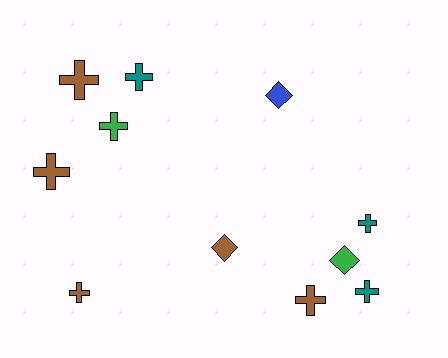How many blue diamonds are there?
There is 1 blue diamond.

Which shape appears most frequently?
Cross, with 8 objects.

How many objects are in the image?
There are 11 objects.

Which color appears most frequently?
Brown, with 5 objects.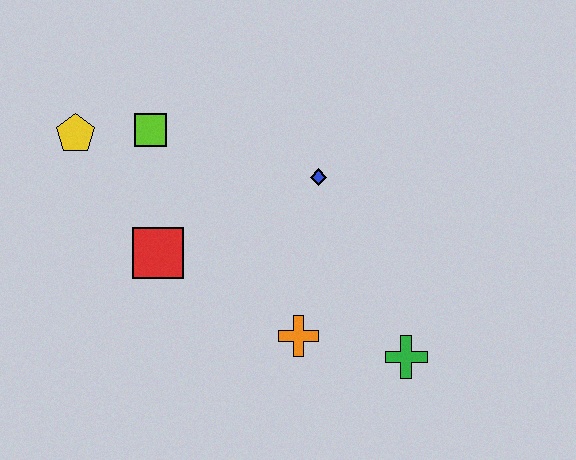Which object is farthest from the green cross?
The yellow pentagon is farthest from the green cross.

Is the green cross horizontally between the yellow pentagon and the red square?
No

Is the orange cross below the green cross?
No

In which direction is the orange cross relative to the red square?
The orange cross is to the right of the red square.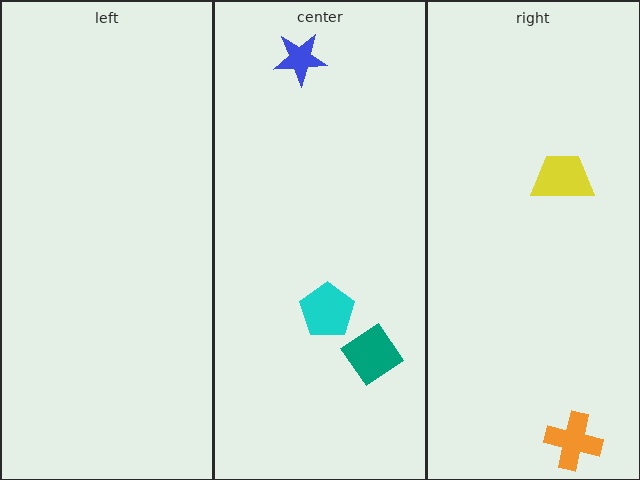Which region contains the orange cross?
The right region.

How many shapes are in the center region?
3.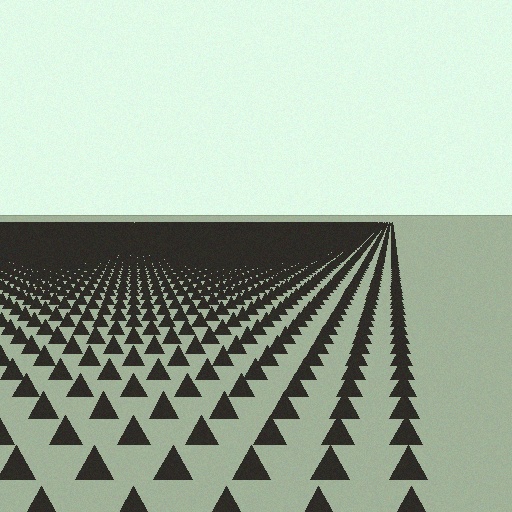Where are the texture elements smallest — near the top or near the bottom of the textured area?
Near the top.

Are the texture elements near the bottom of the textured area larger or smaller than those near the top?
Larger. Near the bottom, elements are closer to the viewer and appear at a bigger on-screen size.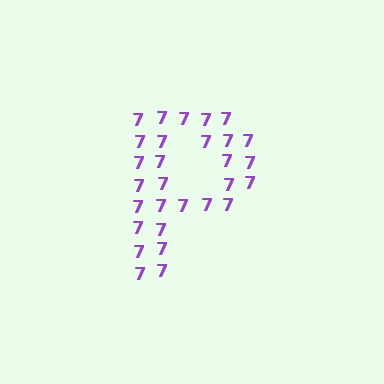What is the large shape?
The large shape is the letter P.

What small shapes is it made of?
It is made of small digit 7's.